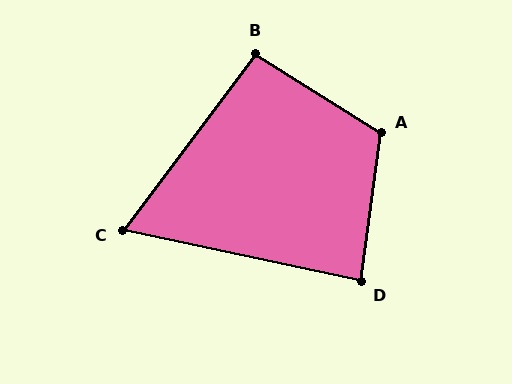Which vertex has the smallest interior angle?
C, at approximately 65 degrees.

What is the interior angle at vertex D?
Approximately 85 degrees (approximately right).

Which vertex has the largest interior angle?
A, at approximately 115 degrees.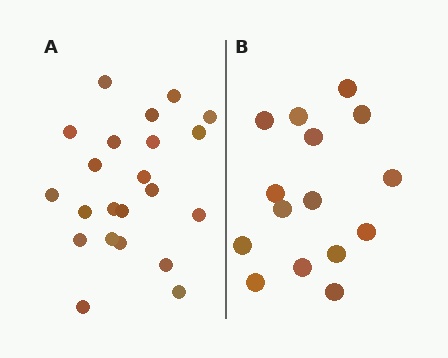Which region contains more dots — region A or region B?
Region A (the left region) has more dots.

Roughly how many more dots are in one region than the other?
Region A has roughly 8 or so more dots than region B.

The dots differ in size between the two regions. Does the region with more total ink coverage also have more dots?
No. Region B has more total ink coverage because its dots are larger, but region A actually contains more individual dots. Total area can be misleading — the number of items is what matters here.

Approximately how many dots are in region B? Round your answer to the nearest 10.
About 20 dots. (The exact count is 15, which rounds to 20.)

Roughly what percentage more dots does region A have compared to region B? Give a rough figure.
About 45% more.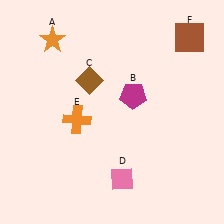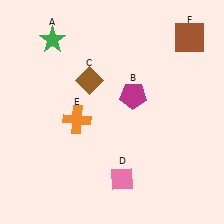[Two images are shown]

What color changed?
The star (A) changed from orange in Image 1 to green in Image 2.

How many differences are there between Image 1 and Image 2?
There is 1 difference between the two images.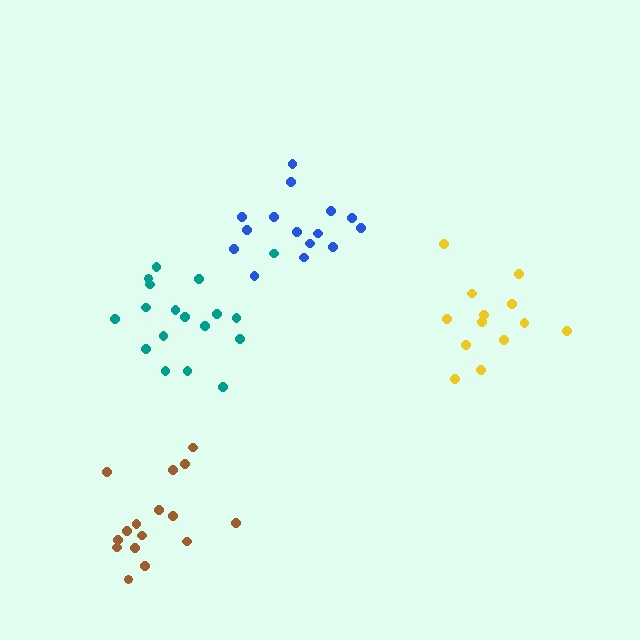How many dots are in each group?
Group 1: 13 dots, Group 2: 15 dots, Group 3: 18 dots, Group 4: 16 dots (62 total).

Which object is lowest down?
The brown cluster is bottommost.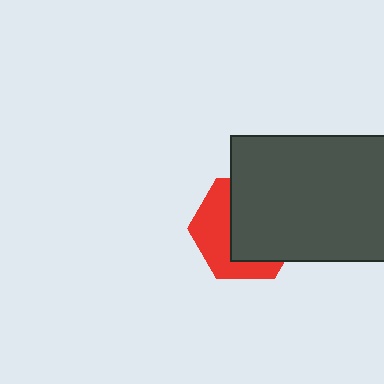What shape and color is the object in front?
The object in front is a dark gray rectangle.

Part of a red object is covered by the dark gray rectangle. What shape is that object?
It is a hexagon.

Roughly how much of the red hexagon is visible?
A small part of it is visible (roughly 42%).